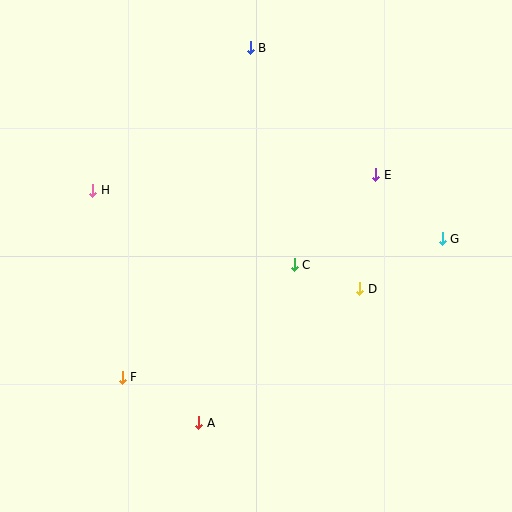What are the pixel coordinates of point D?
Point D is at (360, 289).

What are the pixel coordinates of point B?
Point B is at (250, 48).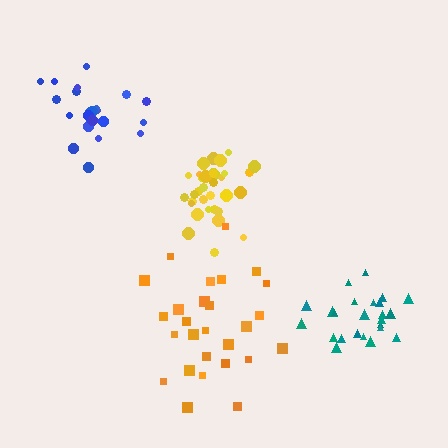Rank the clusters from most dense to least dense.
yellow, blue, teal, orange.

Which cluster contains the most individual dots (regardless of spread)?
Yellow (33).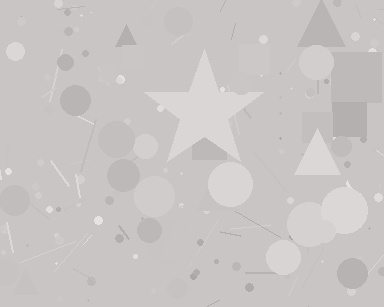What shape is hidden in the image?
A star is hidden in the image.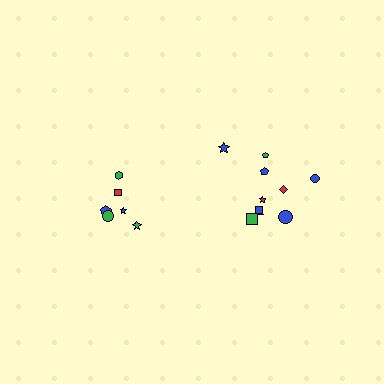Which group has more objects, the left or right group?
The right group.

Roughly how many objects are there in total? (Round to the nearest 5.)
Roughly 15 objects in total.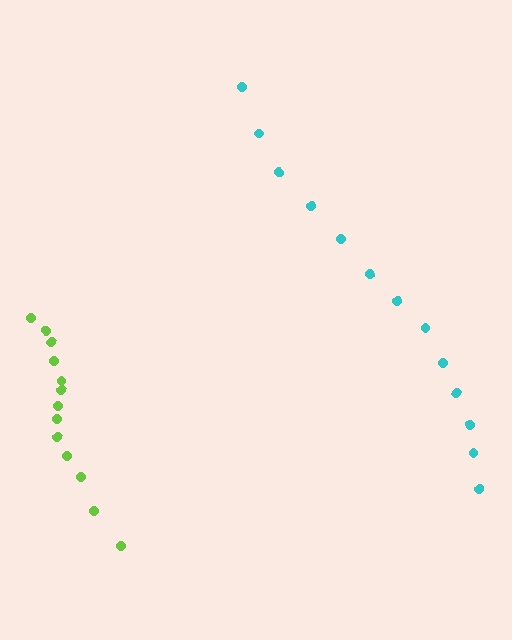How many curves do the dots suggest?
There are 2 distinct paths.